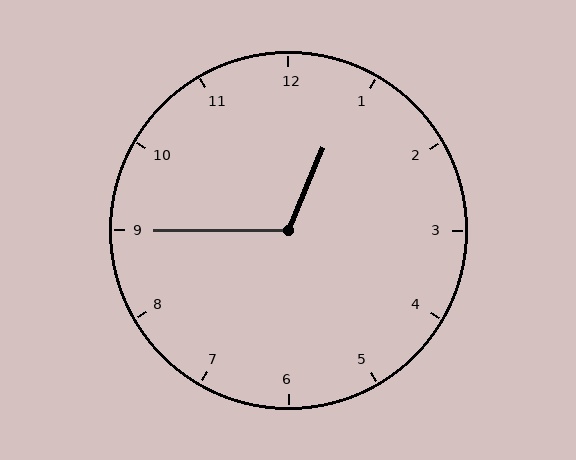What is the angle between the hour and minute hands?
Approximately 112 degrees.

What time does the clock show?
12:45.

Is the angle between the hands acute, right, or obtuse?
It is obtuse.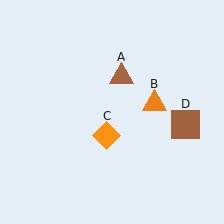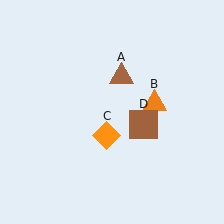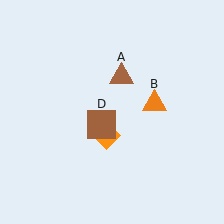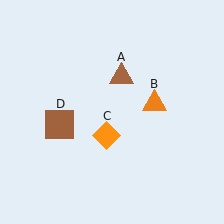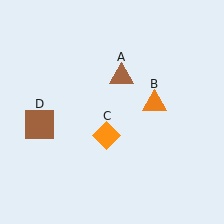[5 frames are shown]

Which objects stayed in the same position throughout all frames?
Brown triangle (object A) and orange triangle (object B) and orange diamond (object C) remained stationary.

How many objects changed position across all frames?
1 object changed position: brown square (object D).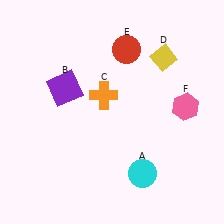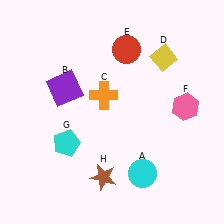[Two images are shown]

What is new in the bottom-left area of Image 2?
A brown star (H) was added in the bottom-left area of Image 2.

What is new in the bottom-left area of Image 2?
A cyan pentagon (G) was added in the bottom-left area of Image 2.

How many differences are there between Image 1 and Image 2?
There are 2 differences between the two images.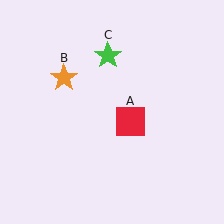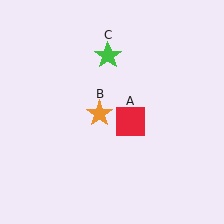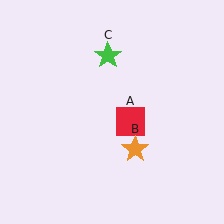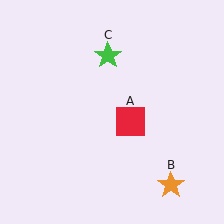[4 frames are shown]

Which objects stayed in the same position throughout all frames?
Red square (object A) and green star (object C) remained stationary.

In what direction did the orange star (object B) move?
The orange star (object B) moved down and to the right.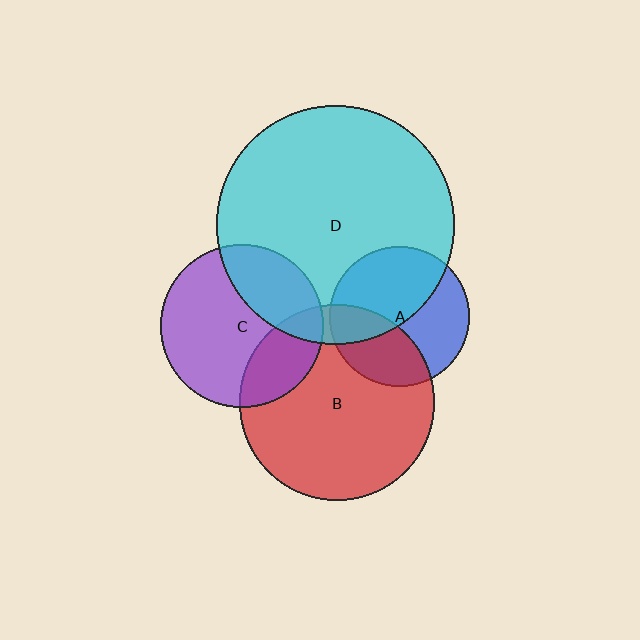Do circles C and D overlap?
Yes.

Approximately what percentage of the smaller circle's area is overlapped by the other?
Approximately 30%.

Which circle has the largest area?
Circle D (cyan).